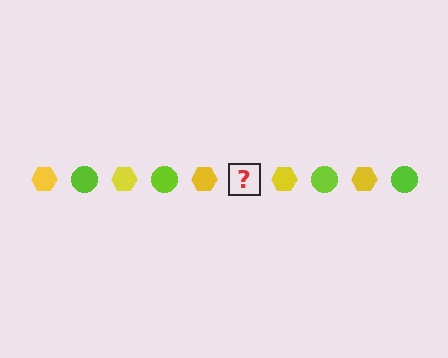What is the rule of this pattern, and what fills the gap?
The rule is that the pattern alternates between yellow hexagon and lime circle. The gap should be filled with a lime circle.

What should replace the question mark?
The question mark should be replaced with a lime circle.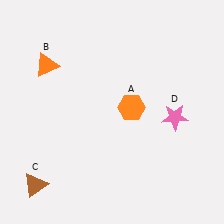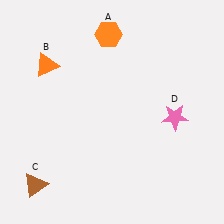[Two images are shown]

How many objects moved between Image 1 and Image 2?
1 object moved between the two images.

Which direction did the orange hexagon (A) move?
The orange hexagon (A) moved up.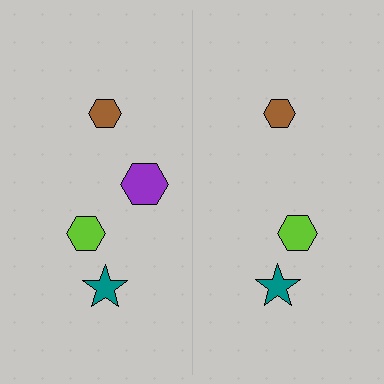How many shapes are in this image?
There are 7 shapes in this image.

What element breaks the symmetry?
A purple hexagon is missing from the right side.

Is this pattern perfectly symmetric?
No, the pattern is not perfectly symmetric. A purple hexagon is missing from the right side.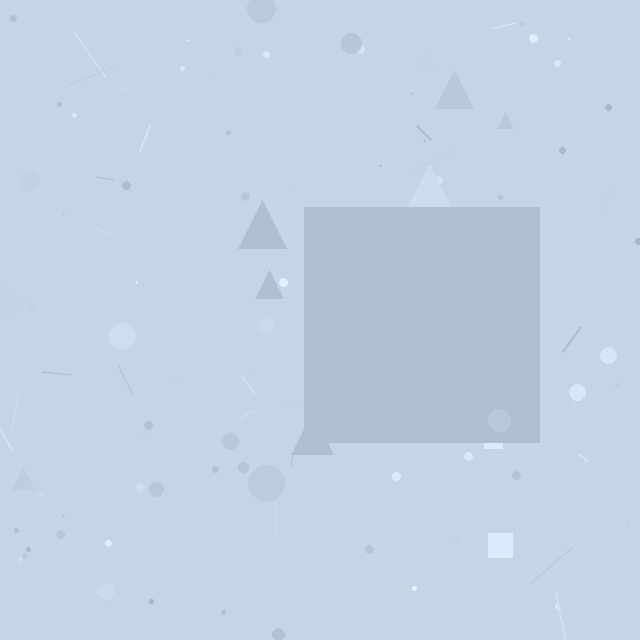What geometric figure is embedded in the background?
A square is embedded in the background.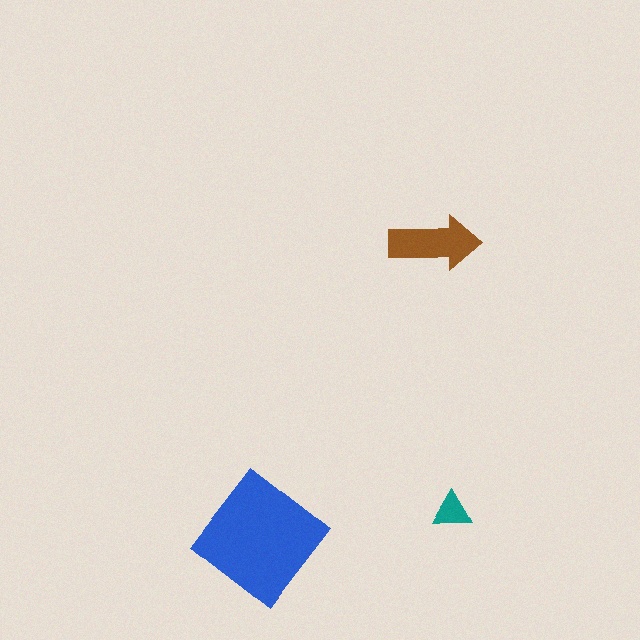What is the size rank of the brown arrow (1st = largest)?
2nd.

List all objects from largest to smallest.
The blue diamond, the brown arrow, the teal triangle.